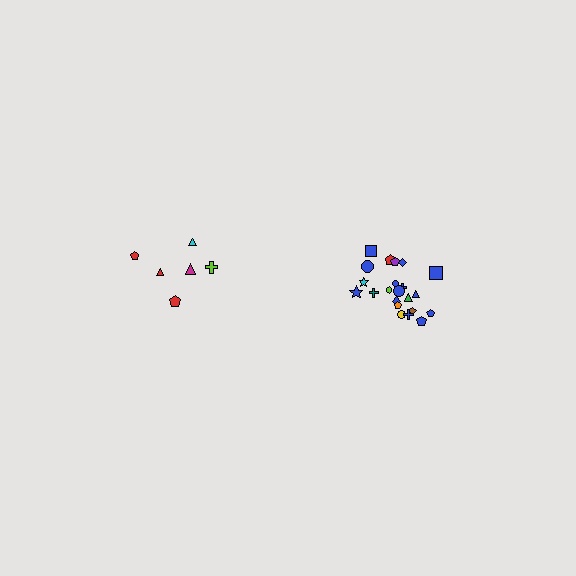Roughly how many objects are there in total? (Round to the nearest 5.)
Roughly 30 objects in total.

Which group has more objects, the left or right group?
The right group.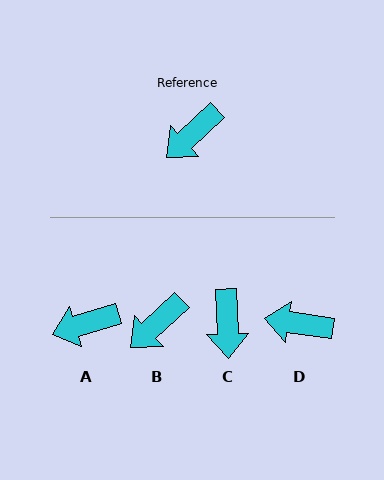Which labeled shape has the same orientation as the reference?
B.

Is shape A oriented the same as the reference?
No, it is off by about 25 degrees.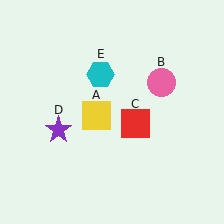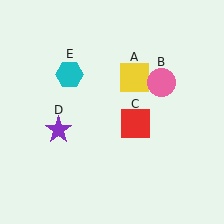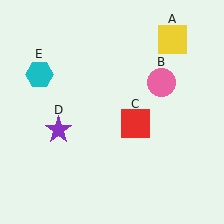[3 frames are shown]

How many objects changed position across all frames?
2 objects changed position: yellow square (object A), cyan hexagon (object E).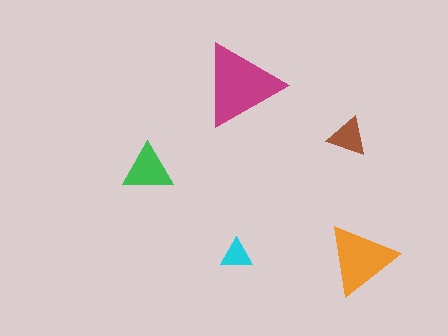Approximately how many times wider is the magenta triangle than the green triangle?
About 1.5 times wider.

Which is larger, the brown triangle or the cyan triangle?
The brown one.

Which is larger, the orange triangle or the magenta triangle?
The magenta one.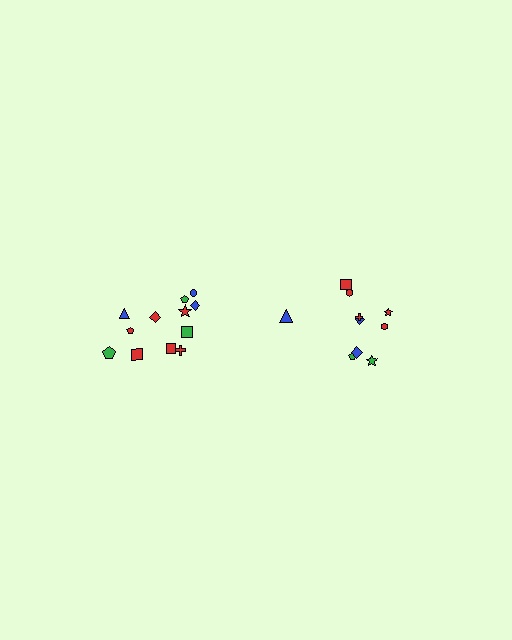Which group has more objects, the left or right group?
The left group.